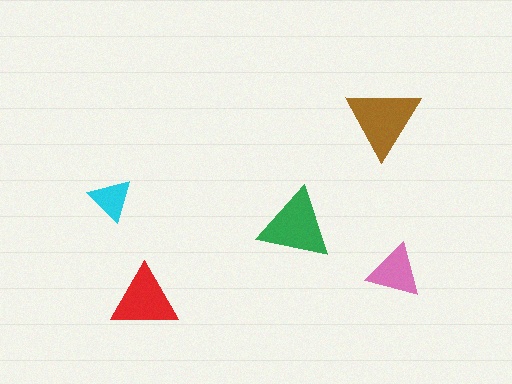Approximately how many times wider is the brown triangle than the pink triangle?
About 1.5 times wider.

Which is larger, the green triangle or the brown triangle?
The brown one.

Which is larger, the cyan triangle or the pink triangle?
The pink one.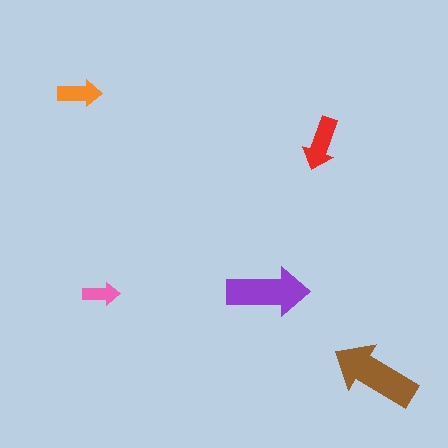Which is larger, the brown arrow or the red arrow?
The brown one.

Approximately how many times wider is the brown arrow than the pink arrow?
About 2.5 times wider.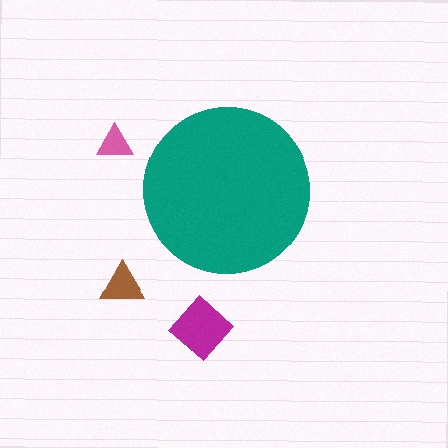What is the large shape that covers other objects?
A teal circle.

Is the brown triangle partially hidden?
No, the brown triangle is fully visible.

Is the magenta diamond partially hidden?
No, the magenta diamond is fully visible.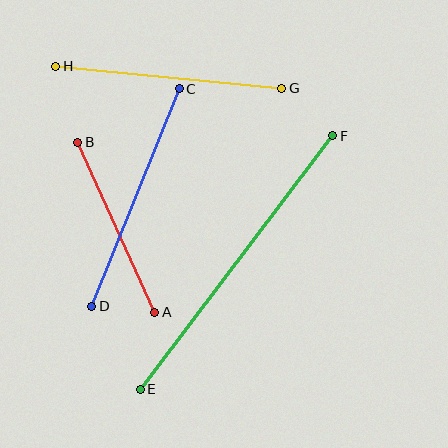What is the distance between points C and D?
The distance is approximately 234 pixels.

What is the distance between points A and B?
The distance is approximately 187 pixels.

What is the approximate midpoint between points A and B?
The midpoint is at approximately (116, 227) pixels.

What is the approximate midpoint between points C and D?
The midpoint is at approximately (136, 198) pixels.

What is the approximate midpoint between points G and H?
The midpoint is at approximately (169, 77) pixels.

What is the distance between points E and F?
The distance is approximately 318 pixels.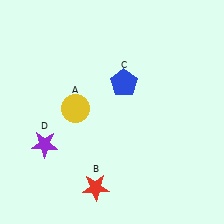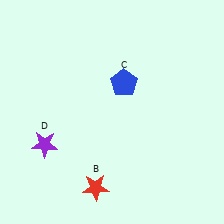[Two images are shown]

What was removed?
The yellow circle (A) was removed in Image 2.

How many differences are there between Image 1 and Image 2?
There is 1 difference between the two images.